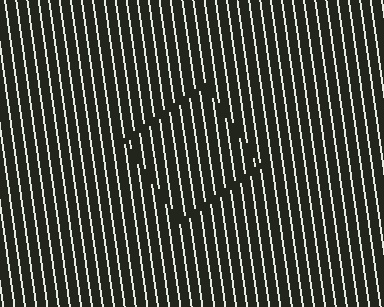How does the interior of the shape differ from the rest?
The interior of the shape contains the same grating, shifted by half a period — the contour is defined by the phase discontinuity where line-ends from the inner and outer gratings abut.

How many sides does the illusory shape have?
4 sides — the line-ends trace a square.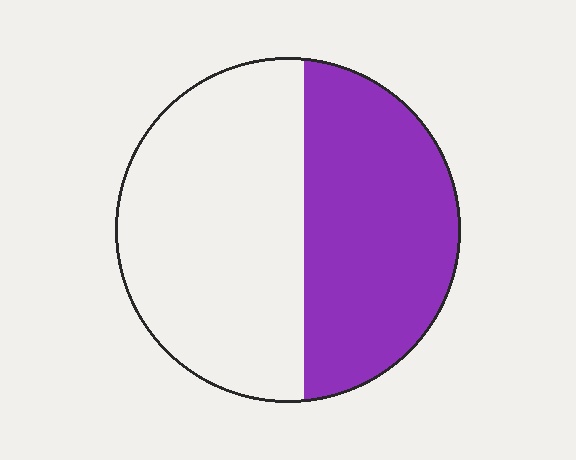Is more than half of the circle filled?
No.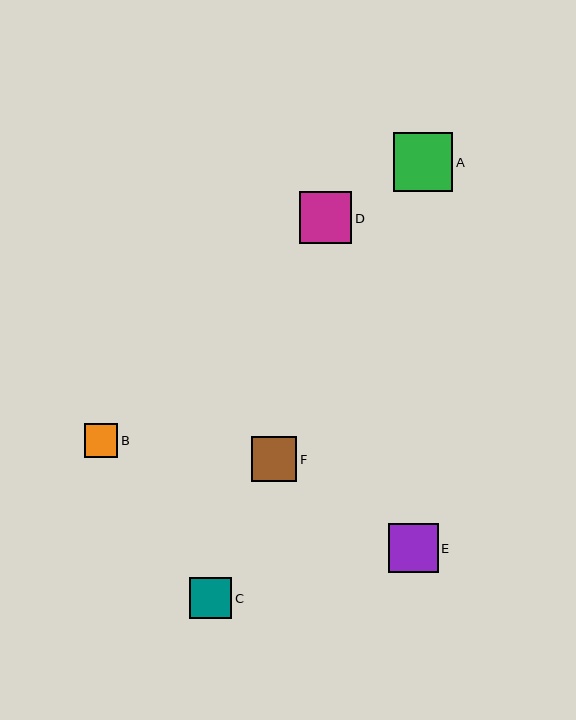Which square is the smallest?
Square B is the smallest with a size of approximately 33 pixels.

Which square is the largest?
Square A is the largest with a size of approximately 59 pixels.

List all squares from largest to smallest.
From largest to smallest: A, D, E, F, C, B.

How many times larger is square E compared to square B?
Square E is approximately 1.5 times the size of square B.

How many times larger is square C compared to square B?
Square C is approximately 1.3 times the size of square B.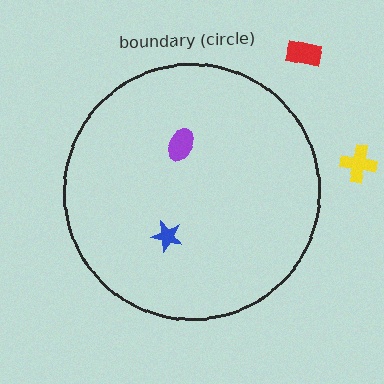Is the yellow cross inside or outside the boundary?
Outside.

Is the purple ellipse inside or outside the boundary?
Inside.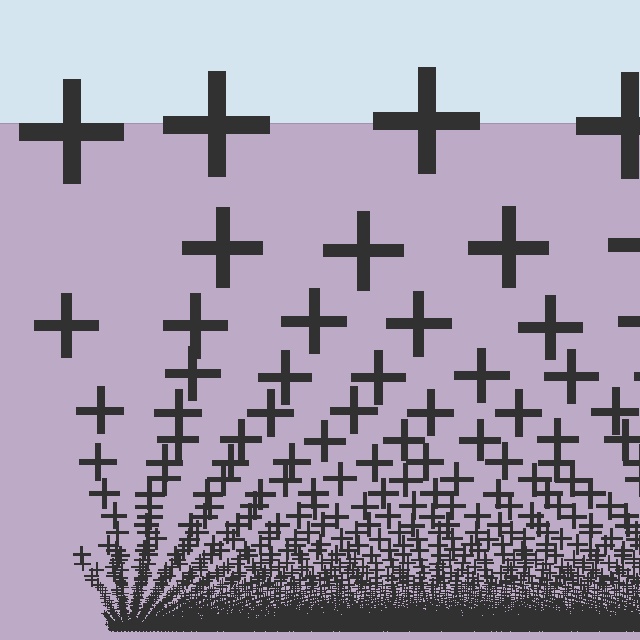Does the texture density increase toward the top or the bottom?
Density increases toward the bottom.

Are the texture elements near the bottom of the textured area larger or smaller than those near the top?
Smaller. The gradient is inverted — elements near the bottom are smaller and denser.